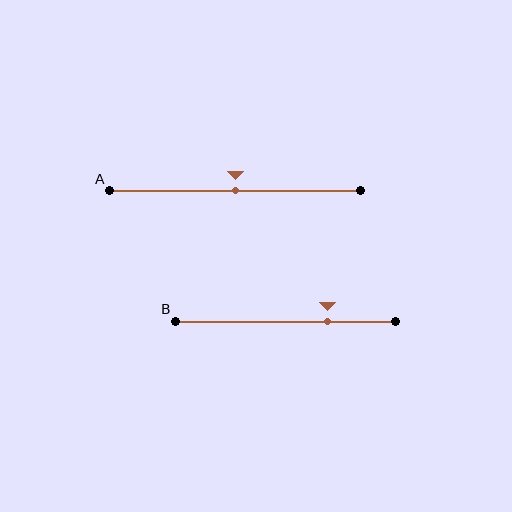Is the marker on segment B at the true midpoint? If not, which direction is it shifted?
No, the marker on segment B is shifted to the right by about 19% of the segment length.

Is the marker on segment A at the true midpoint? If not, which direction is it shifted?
Yes, the marker on segment A is at the true midpoint.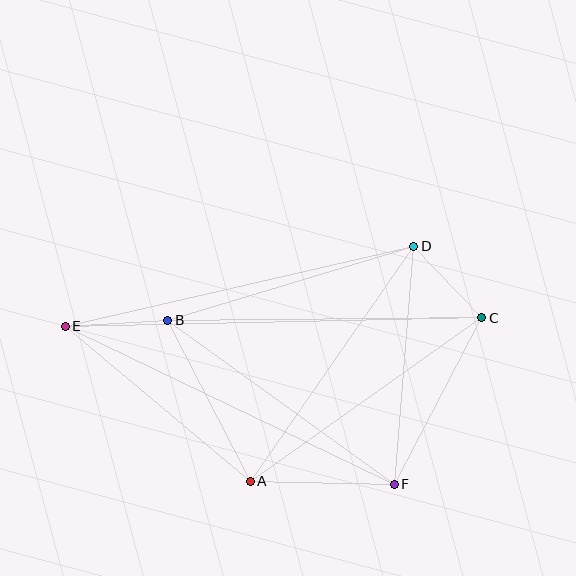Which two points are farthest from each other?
Points C and E are farthest from each other.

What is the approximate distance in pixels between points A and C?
The distance between A and C is approximately 283 pixels.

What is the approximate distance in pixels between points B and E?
The distance between B and E is approximately 102 pixels.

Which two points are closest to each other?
Points C and D are closest to each other.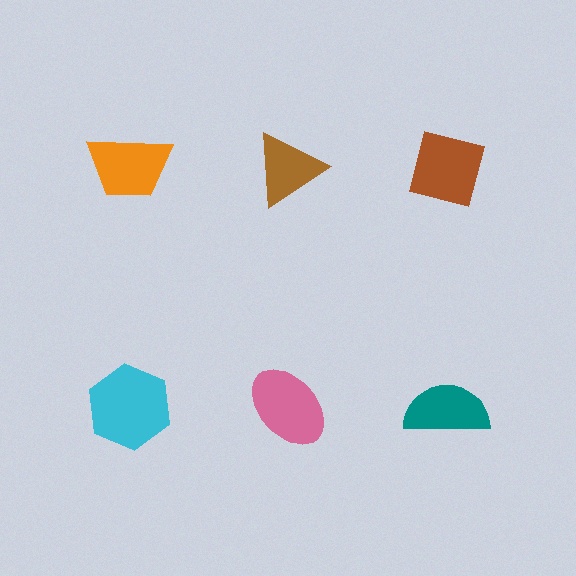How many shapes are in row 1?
3 shapes.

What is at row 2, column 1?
A cyan hexagon.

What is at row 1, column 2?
A brown triangle.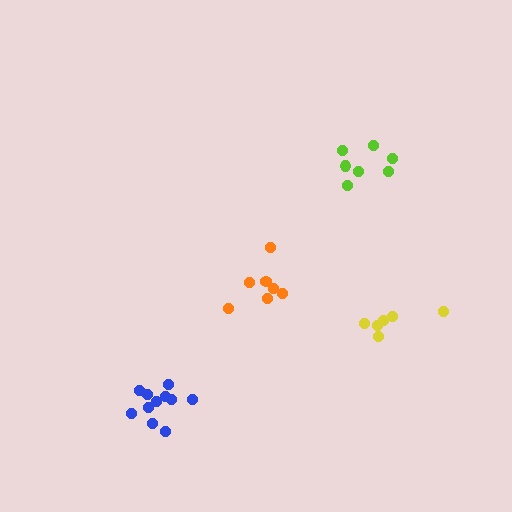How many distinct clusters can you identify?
There are 4 distinct clusters.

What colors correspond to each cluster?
The clusters are colored: orange, yellow, blue, lime.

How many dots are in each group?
Group 1: 7 dots, Group 2: 6 dots, Group 3: 11 dots, Group 4: 7 dots (31 total).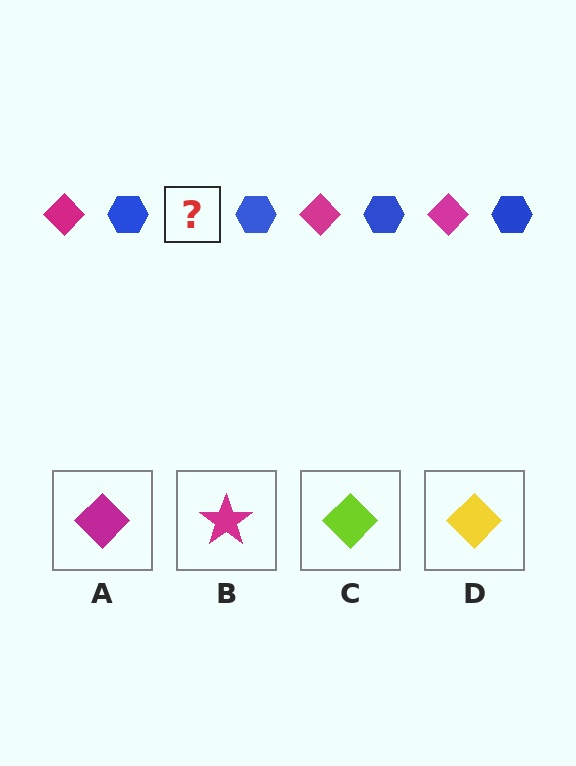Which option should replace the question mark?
Option A.